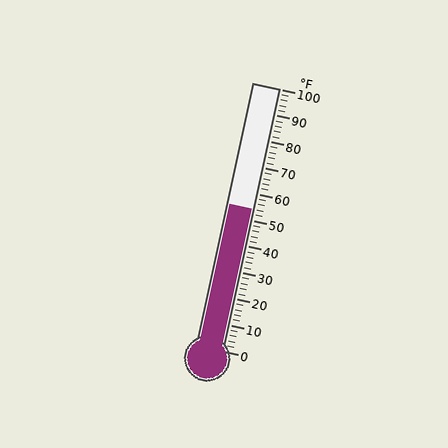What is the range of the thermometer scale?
The thermometer scale ranges from 0°F to 100°F.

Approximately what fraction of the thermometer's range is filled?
The thermometer is filled to approximately 55% of its range.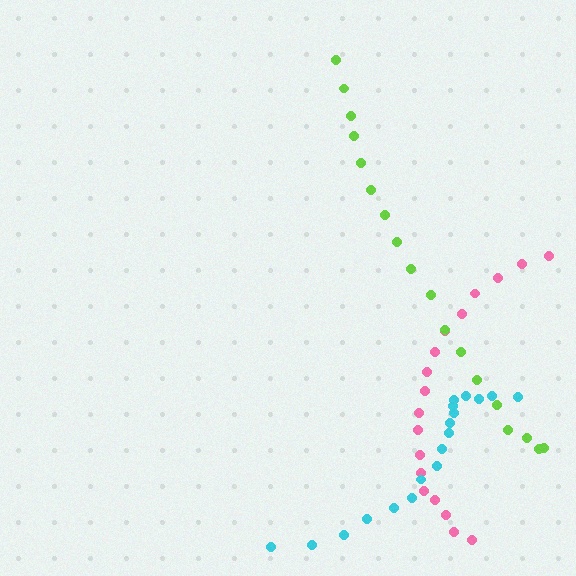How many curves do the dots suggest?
There are 3 distinct paths.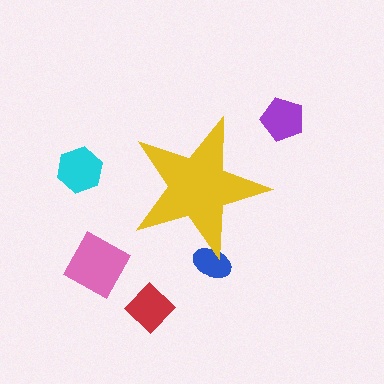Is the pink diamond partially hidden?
No, the pink diamond is fully visible.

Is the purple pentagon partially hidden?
No, the purple pentagon is fully visible.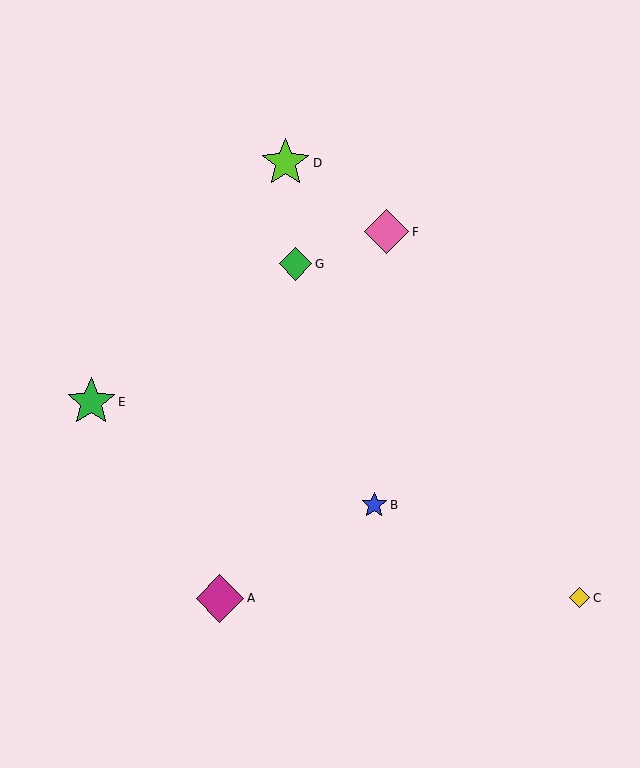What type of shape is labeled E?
Shape E is a green star.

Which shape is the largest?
The lime star (labeled D) is the largest.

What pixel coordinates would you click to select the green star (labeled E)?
Click at (91, 402) to select the green star E.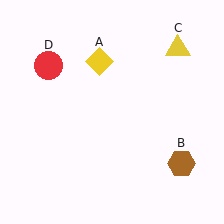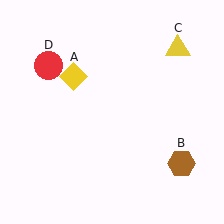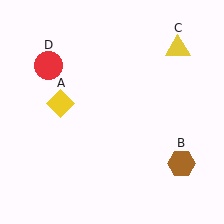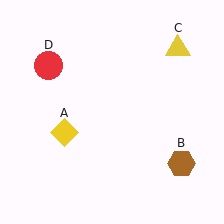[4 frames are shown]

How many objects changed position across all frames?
1 object changed position: yellow diamond (object A).